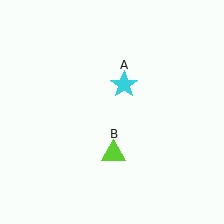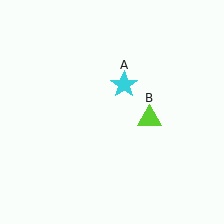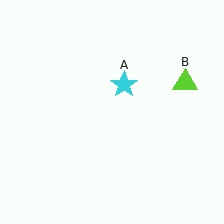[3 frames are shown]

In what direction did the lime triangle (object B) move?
The lime triangle (object B) moved up and to the right.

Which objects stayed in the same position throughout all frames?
Cyan star (object A) remained stationary.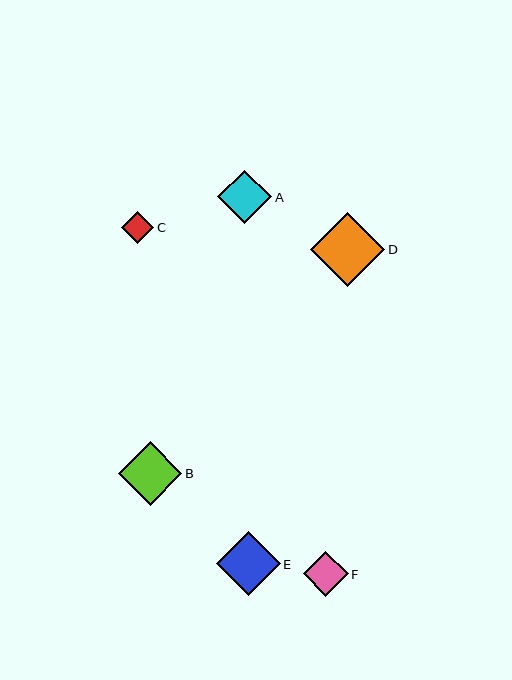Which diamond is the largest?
Diamond D is the largest with a size of approximately 74 pixels.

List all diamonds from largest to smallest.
From largest to smallest: D, E, B, A, F, C.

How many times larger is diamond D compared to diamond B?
Diamond D is approximately 1.2 times the size of diamond B.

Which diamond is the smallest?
Diamond C is the smallest with a size of approximately 32 pixels.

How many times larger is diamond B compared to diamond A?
Diamond B is approximately 1.2 times the size of diamond A.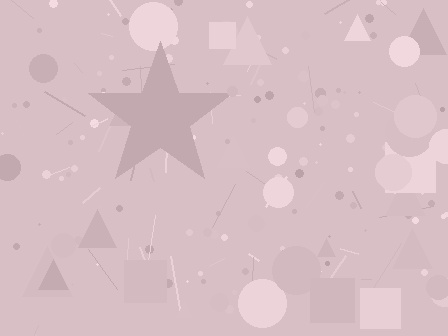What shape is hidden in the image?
A star is hidden in the image.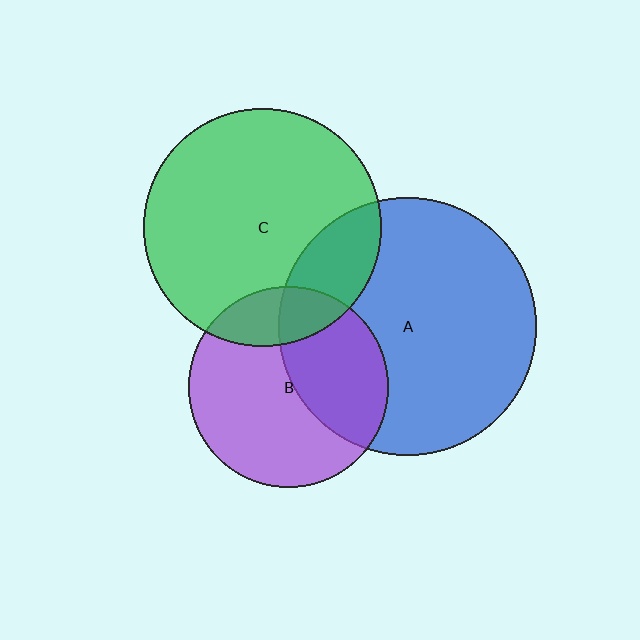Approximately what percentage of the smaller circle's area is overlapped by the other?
Approximately 40%.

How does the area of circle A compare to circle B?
Approximately 1.6 times.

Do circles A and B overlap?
Yes.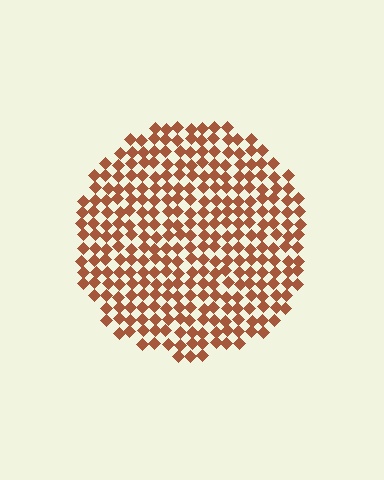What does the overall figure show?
The overall figure shows a circle.